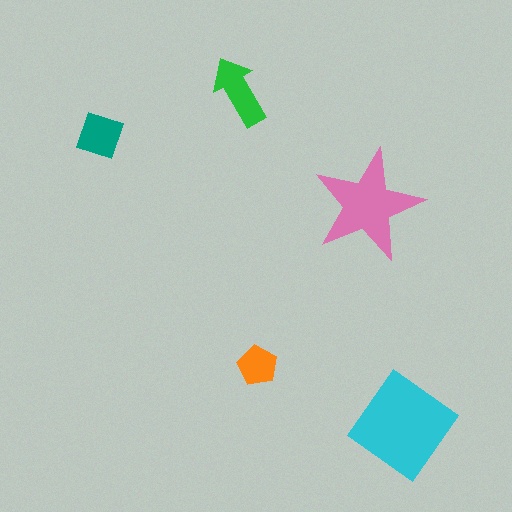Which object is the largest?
The cyan diamond.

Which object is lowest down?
The cyan diamond is bottommost.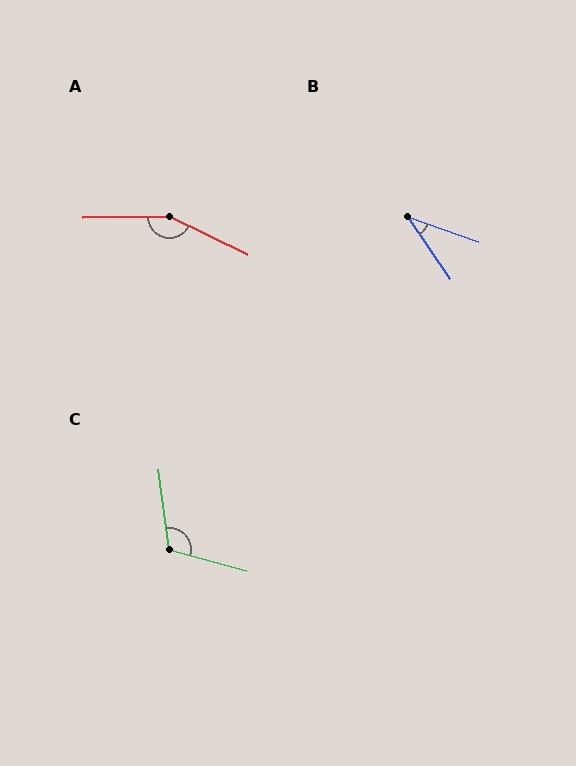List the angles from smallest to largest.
B (37°), C (112°), A (153°).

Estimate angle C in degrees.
Approximately 112 degrees.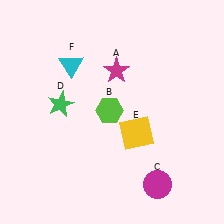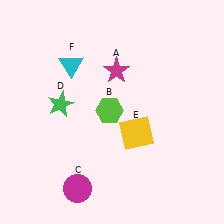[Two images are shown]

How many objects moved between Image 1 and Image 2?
1 object moved between the two images.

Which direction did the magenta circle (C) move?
The magenta circle (C) moved left.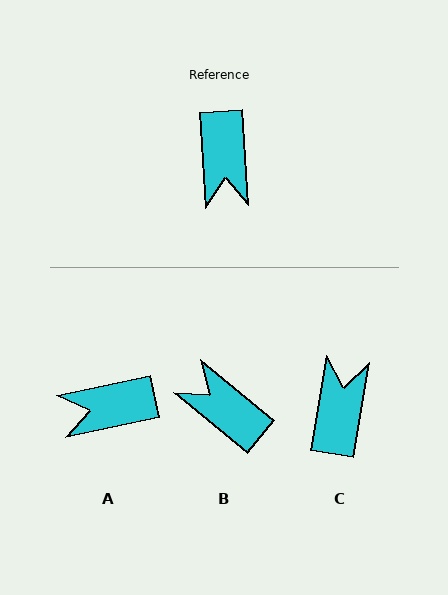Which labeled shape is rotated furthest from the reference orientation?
C, about 167 degrees away.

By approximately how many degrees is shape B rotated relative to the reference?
Approximately 133 degrees clockwise.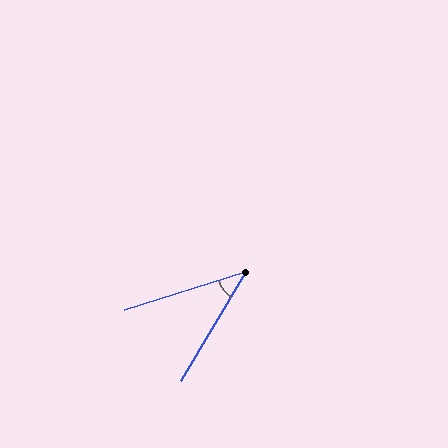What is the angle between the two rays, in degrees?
Approximately 42 degrees.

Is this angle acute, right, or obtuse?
It is acute.